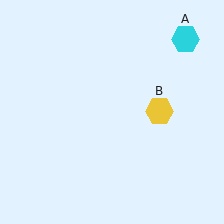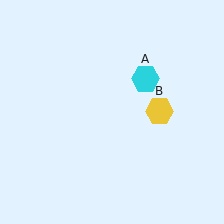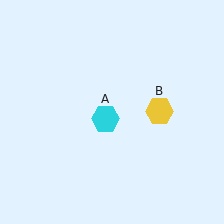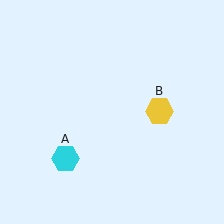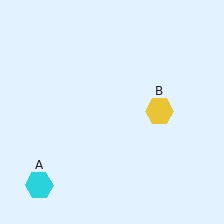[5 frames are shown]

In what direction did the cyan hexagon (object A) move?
The cyan hexagon (object A) moved down and to the left.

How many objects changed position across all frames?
1 object changed position: cyan hexagon (object A).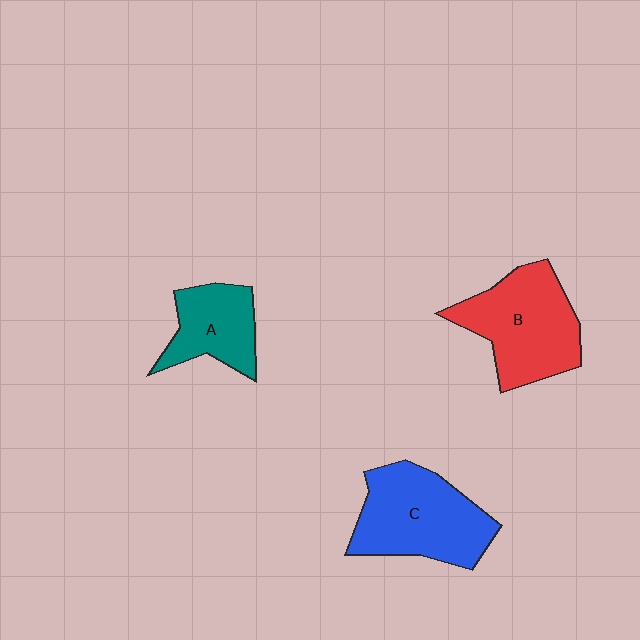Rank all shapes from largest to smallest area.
From largest to smallest: C (blue), B (red), A (teal).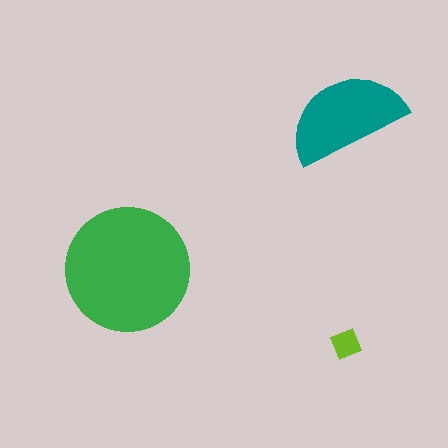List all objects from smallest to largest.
The lime diamond, the teal semicircle, the green circle.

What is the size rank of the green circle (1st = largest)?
1st.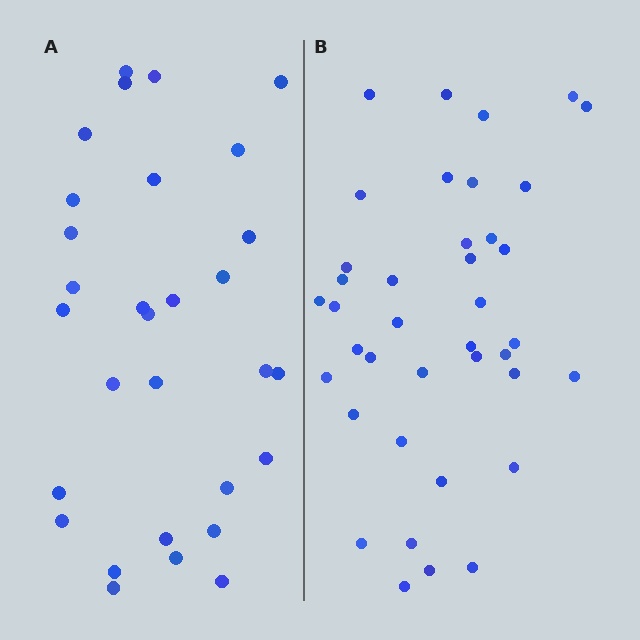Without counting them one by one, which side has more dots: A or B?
Region B (the right region) has more dots.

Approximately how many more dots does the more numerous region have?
Region B has roughly 8 or so more dots than region A.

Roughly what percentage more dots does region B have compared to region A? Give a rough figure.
About 30% more.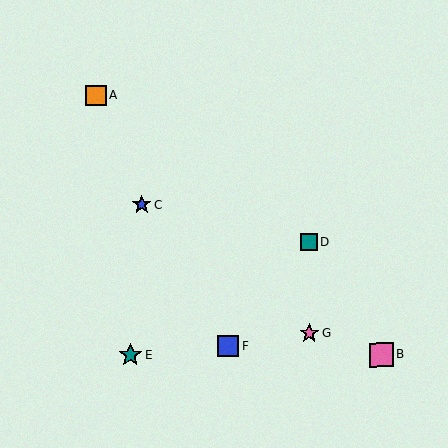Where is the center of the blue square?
The center of the blue square is at (229, 346).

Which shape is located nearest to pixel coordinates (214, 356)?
The blue square (labeled F) at (229, 346) is nearest to that location.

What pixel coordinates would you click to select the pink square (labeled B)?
Click at (382, 355) to select the pink square B.